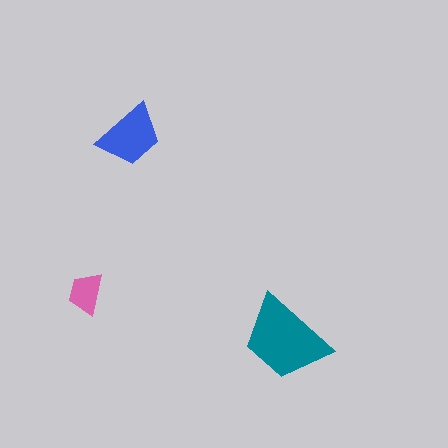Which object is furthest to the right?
The teal trapezoid is rightmost.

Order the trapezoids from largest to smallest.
the teal one, the blue one, the pink one.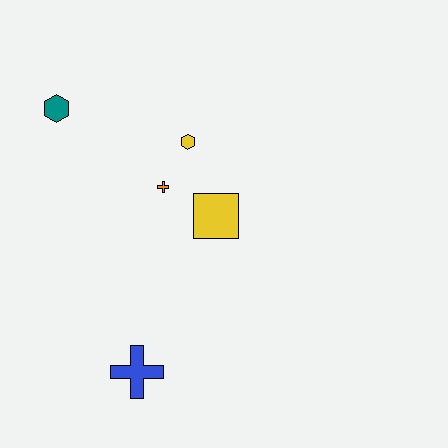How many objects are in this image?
There are 5 objects.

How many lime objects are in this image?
There are no lime objects.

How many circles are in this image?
There are no circles.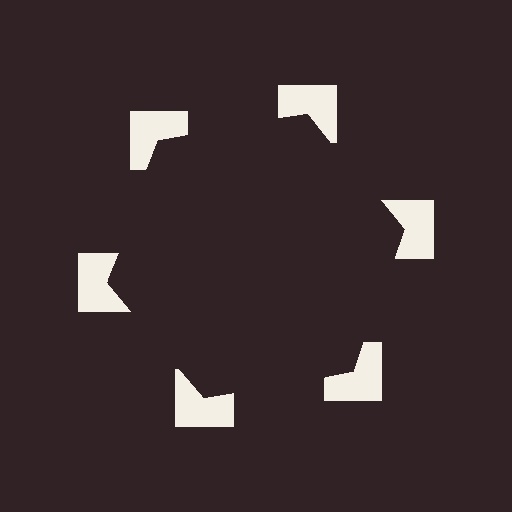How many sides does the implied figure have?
6 sides.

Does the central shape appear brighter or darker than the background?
It typically appears slightly darker than the background, even though no actual brightness change is drawn.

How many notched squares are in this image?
There are 6 — one at each vertex of the illusory hexagon.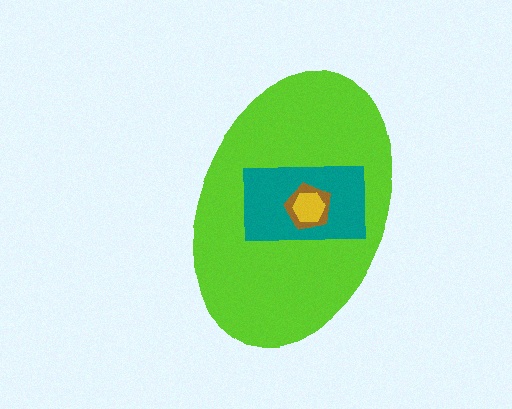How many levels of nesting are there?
4.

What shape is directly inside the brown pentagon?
The yellow hexagon.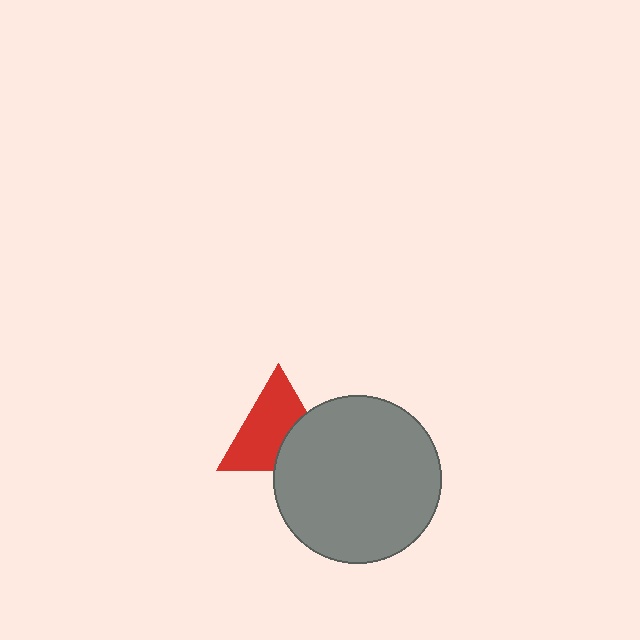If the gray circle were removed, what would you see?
You would see the complete red triangle.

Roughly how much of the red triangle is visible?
Most of it is visible (roughly 66%).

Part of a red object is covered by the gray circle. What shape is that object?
It is a triangle.